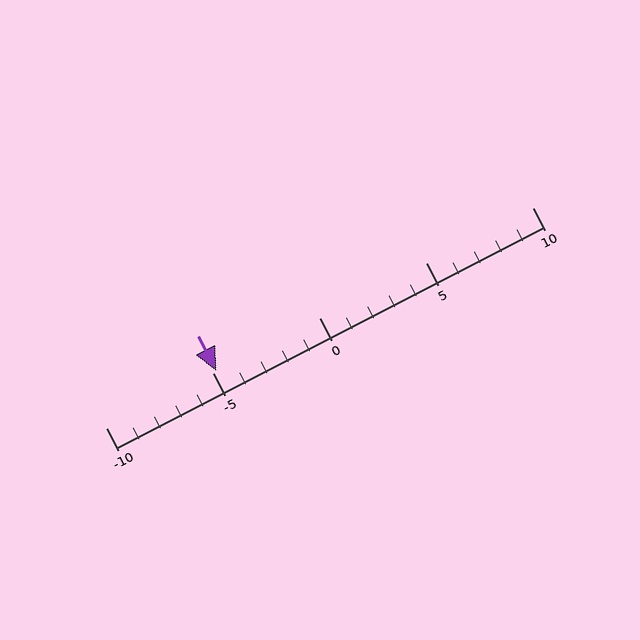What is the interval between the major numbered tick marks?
The major tick marks are spaced 5 units apart.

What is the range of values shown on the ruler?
The ruler shows values from -10 to 10.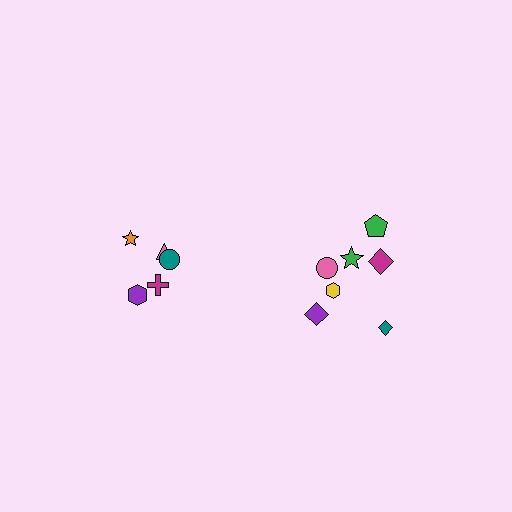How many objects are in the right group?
There are 7 objects.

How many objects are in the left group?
There are 5 objects.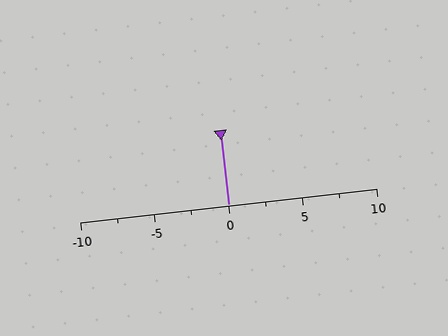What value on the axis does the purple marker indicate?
The marker indicates approximately 0.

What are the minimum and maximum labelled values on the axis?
The axis runs from -10 to 10.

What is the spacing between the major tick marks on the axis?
The major ticks are spaced 5 apart.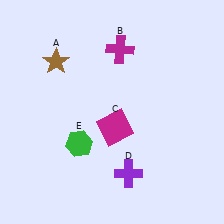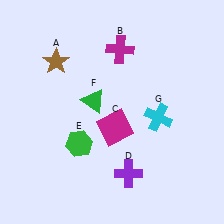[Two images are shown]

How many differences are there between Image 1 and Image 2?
There are 2 differences between the two images.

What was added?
A green triangle (F), a cyan cross (G) were added in Image 2.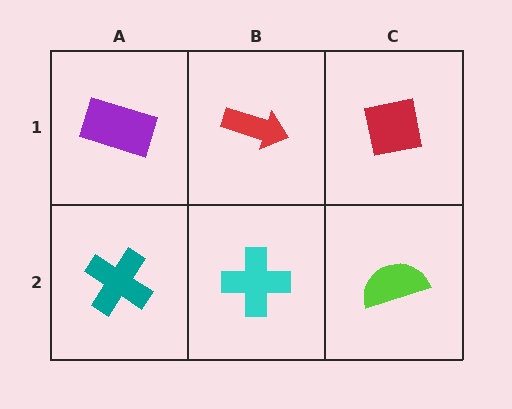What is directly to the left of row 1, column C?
A red arrow.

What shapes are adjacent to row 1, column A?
A teal cross (row 2, column A), a red arrow (row 1, column B).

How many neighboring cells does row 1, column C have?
2.